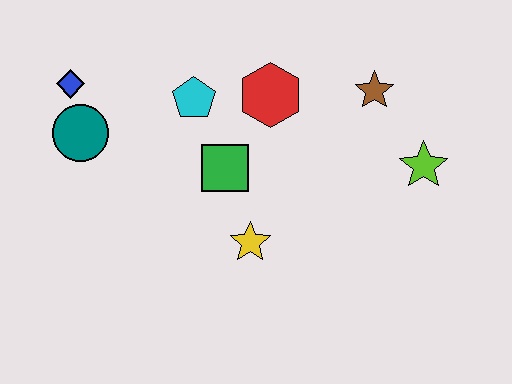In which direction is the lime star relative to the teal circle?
The lime star is to the right of the teal circle.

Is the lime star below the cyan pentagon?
Yes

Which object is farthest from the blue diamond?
The lime star is farthest from the blue diamond.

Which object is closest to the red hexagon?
The cyan pentagon is closest to the red hexagon.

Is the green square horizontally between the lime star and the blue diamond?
Yes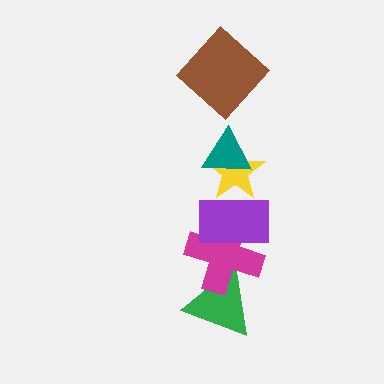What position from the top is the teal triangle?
The teal triangle is 2nd from the top.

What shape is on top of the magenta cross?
The purple rectangle is on top of the magenta cross.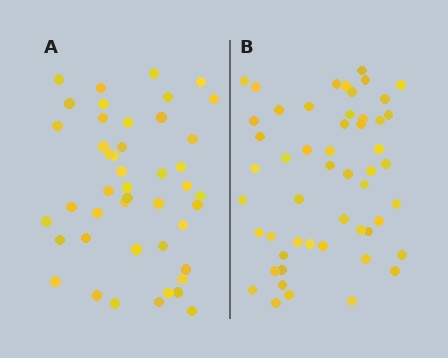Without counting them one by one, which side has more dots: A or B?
Region B (the right region) has more dots.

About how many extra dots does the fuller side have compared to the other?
Region B has roughly 8 or so more dots than region A.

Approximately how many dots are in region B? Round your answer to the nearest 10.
About 50 dots. (The exact count is 52, which rounds to 50.)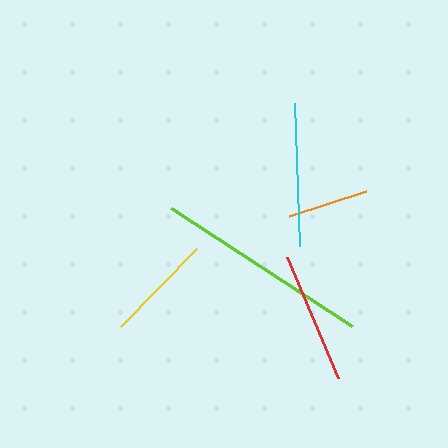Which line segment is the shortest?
The orange line is the shortest at approximately 81 pixels.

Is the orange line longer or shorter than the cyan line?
The cyan line is longer than the orange line.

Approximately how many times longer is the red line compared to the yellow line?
The red line is approximately 1.2 times the length of the yellow line.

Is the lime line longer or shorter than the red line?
The lime line is longer than the red line.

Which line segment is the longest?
The lime line is the longest at approximately 216 pixels.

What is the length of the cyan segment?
The cyan segment is approximately 143 pixels long.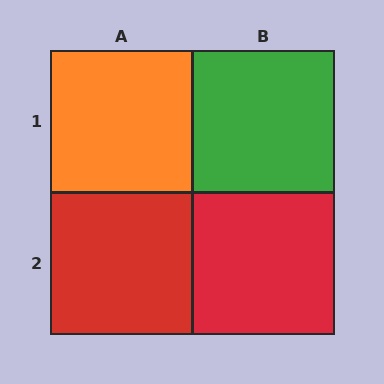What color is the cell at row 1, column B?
Green.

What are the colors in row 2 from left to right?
Red, red.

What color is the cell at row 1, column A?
Orange.